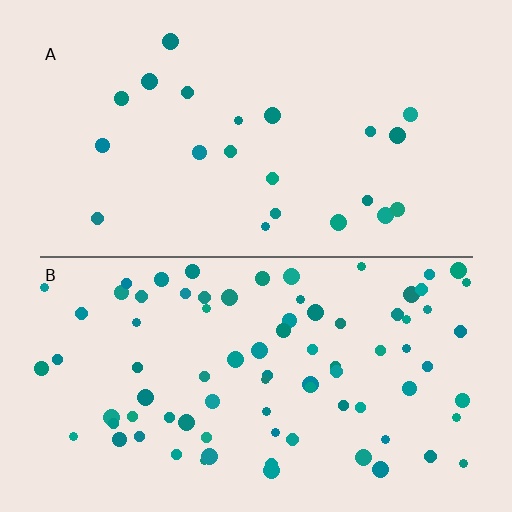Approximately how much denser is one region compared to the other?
Approximately 3.7× — region B over region A.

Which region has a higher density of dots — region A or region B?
B (the bottom).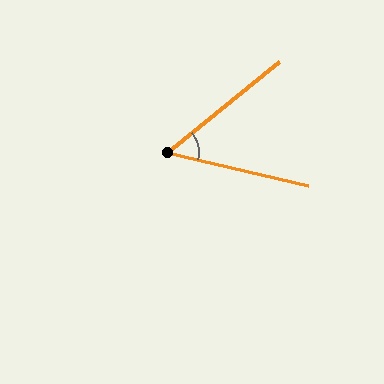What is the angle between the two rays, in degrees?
Approximately 53 degrees.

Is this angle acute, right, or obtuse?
It is acute.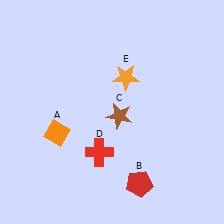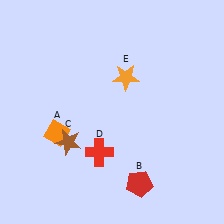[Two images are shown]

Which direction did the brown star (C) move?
The brown star (C) moved left.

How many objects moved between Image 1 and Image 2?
1 object moved between the two images.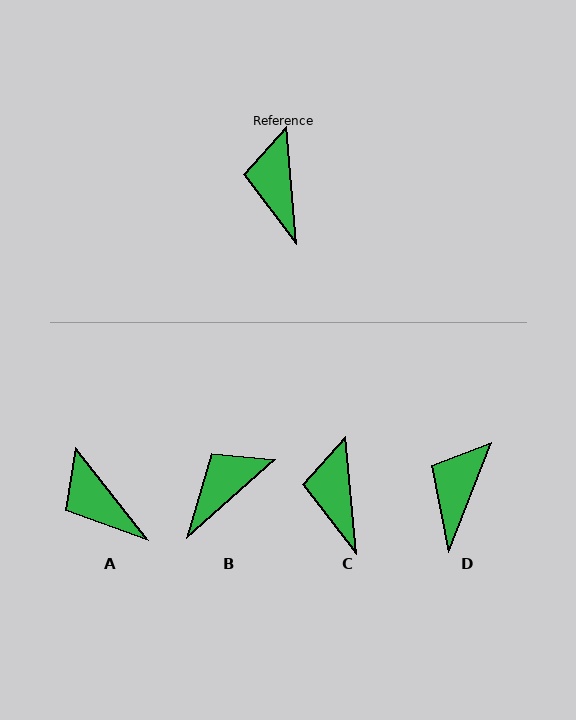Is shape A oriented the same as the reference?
No, it is off by about 33 degrees.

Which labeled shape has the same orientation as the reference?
C.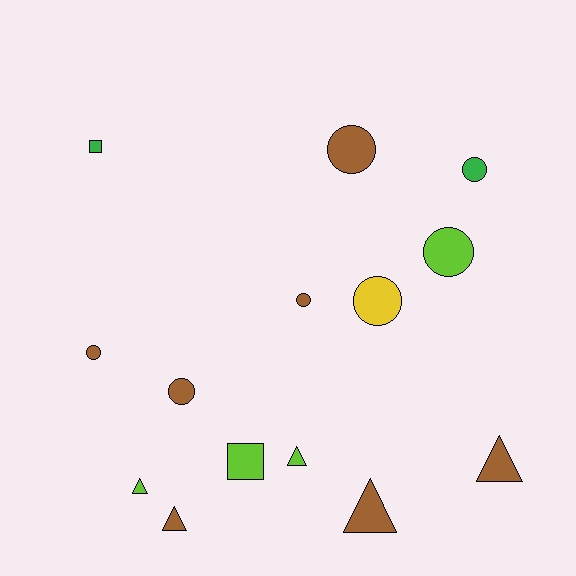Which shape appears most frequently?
Circle, with 7 objects.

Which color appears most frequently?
Brown, with 7 objects.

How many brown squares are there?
There are no brown squares.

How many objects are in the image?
There are 14 objects.